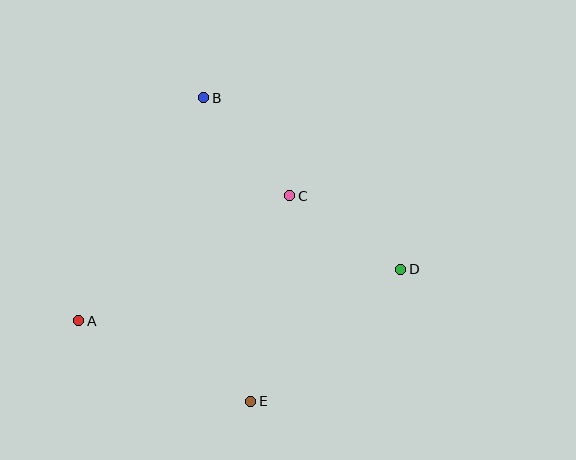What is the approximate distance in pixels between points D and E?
The distance between D and E is approximately 200 pixels.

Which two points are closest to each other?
Points B and C are closest to each other.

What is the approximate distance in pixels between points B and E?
The distance between B and E is approximately 307 pixels.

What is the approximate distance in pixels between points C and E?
The distance between C and E is approximately 209 pixels.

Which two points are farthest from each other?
Points A and D are farthest from each other.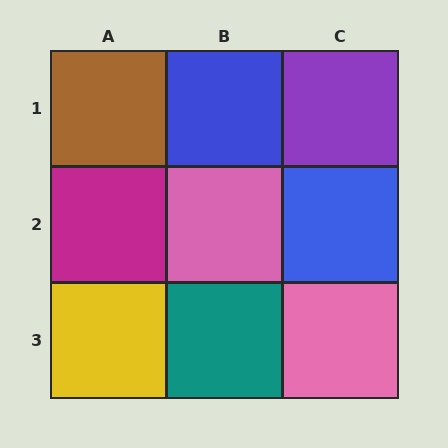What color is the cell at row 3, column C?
Pink.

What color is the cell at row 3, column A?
Yellow.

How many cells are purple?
1 cell is purple.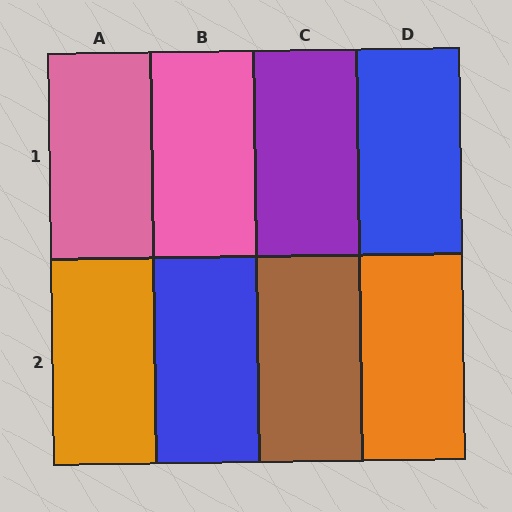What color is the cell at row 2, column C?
Brown.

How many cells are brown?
1 cell is brown.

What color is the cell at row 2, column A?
Orange.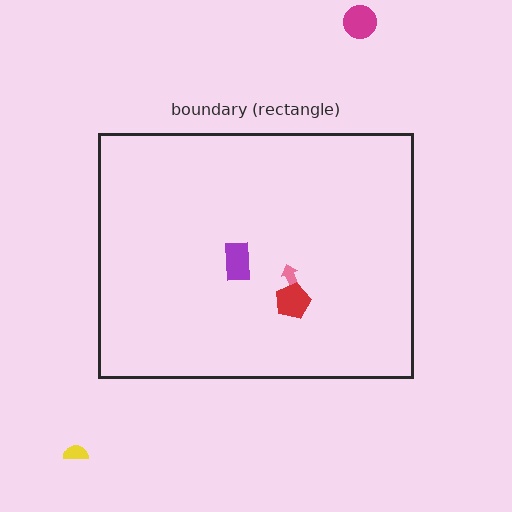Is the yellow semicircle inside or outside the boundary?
Outside.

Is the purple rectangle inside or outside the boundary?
Inside.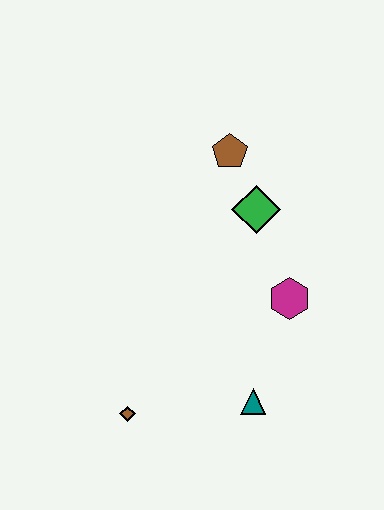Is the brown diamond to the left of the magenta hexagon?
Yes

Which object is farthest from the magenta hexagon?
The brown diamond is farthest from the magenta hexagon.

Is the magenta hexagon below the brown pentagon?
Yes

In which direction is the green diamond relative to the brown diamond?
The green diamond is above the brown diamond.